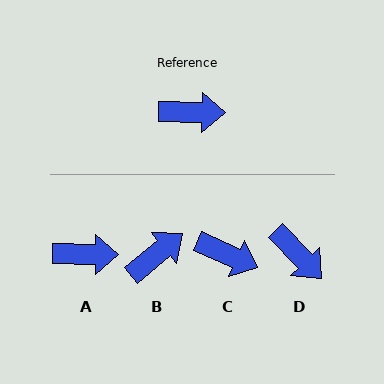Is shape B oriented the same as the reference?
No, it is off by about 40 degrees.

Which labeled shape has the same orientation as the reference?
A.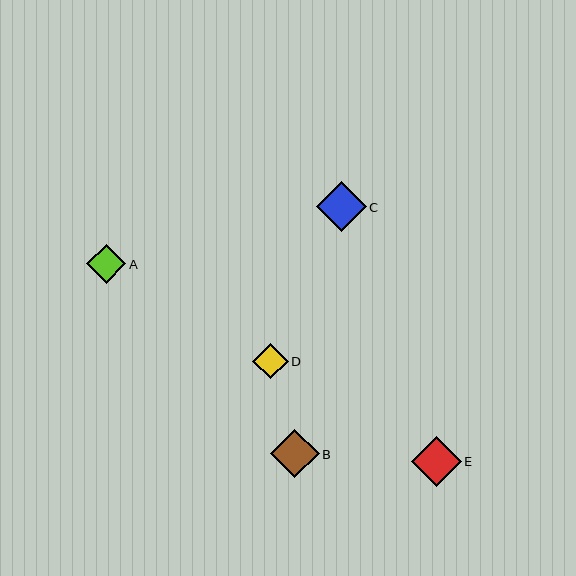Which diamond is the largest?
Diamond E is the largest with a size of approximately 50 pixels.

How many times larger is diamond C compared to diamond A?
Diamond C is approximately 1.3 times the size of diamond A.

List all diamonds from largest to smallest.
From largest to smallest: E, C, B, A, D.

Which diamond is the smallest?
Diamond D is the smallest with a size of approximately 35 pixels.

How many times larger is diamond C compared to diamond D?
Diamond C is approximately 1.4 times the size of diamond D.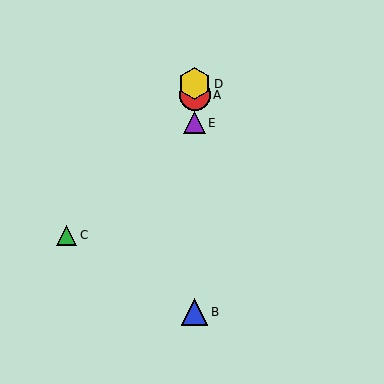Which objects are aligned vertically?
Objects A, B, D, E are aligned vertically.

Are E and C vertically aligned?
No, E is at x≈195 and C is at x≈67.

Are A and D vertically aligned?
Yes, both are at x≈195.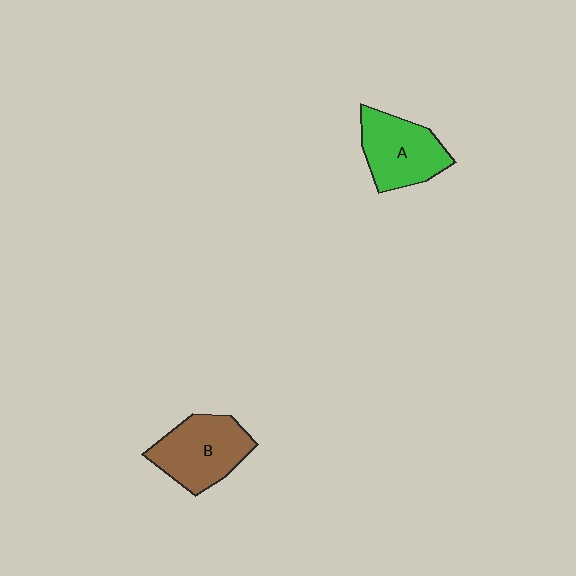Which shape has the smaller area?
Shape A (green).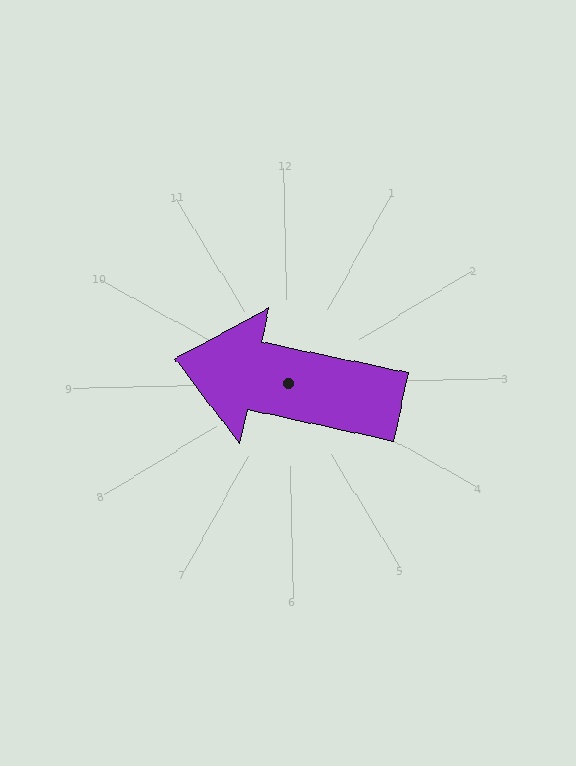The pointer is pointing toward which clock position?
Roughly 9 o'clock.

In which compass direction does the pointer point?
West.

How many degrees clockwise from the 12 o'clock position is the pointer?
Approximately 283 degrees.